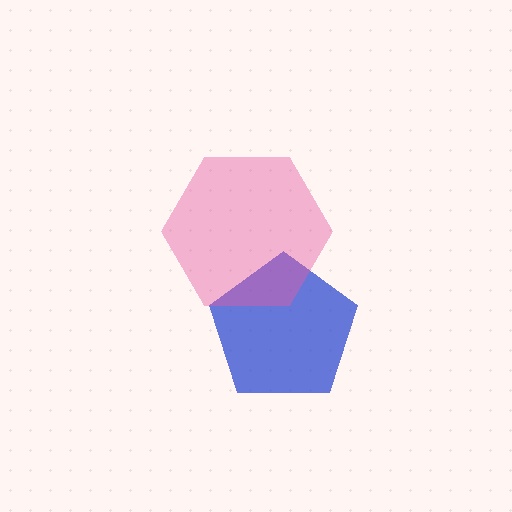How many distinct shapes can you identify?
There are 2 distinct shapes: a blue pentagon, a pink hexagon.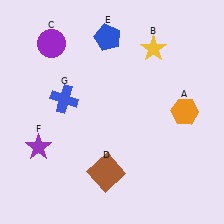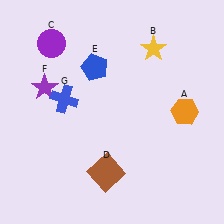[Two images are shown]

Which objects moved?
The objects that moved are: the blue pentagon (E), the purple star (F).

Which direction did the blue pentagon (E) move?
The blue pentagon (E) moved down.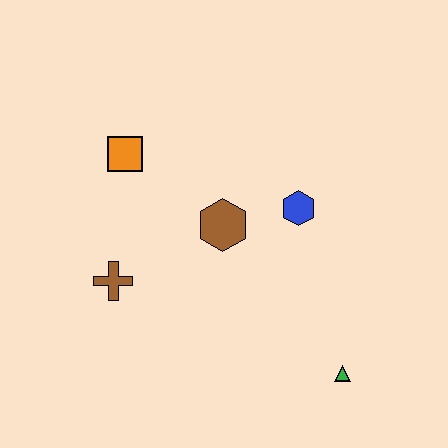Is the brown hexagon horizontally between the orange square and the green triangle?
Yes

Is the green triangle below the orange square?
Yes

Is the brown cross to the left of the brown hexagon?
Yes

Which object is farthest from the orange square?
The green triangle is farthest from the orange square.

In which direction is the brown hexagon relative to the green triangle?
The brown hexagon is above the green triangle.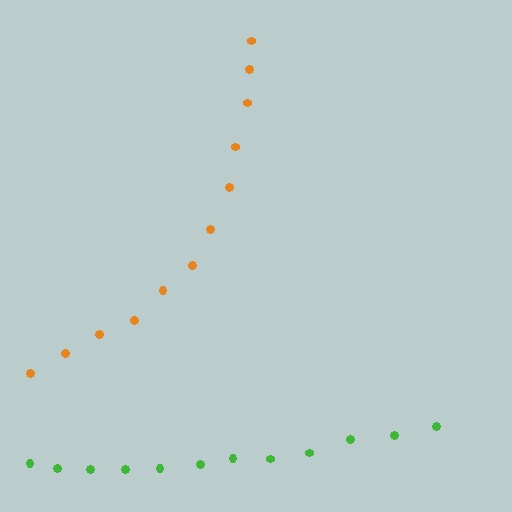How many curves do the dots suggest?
There are 2 distinct paths.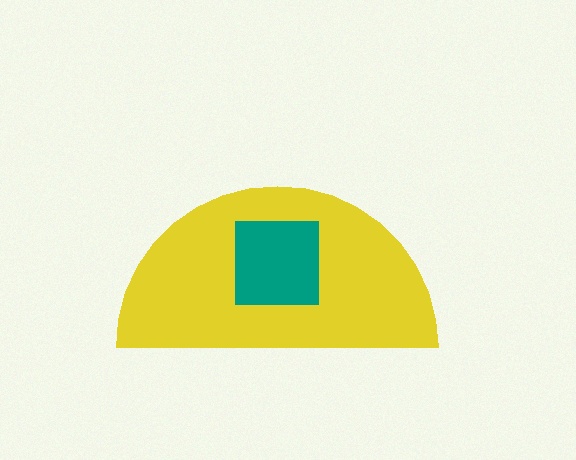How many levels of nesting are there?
2.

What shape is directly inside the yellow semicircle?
The teal square.